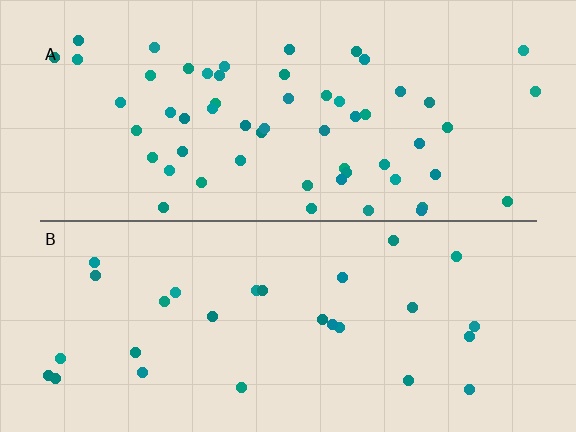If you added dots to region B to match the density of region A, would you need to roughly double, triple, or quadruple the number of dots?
Approximately double.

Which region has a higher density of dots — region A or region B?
A (the top).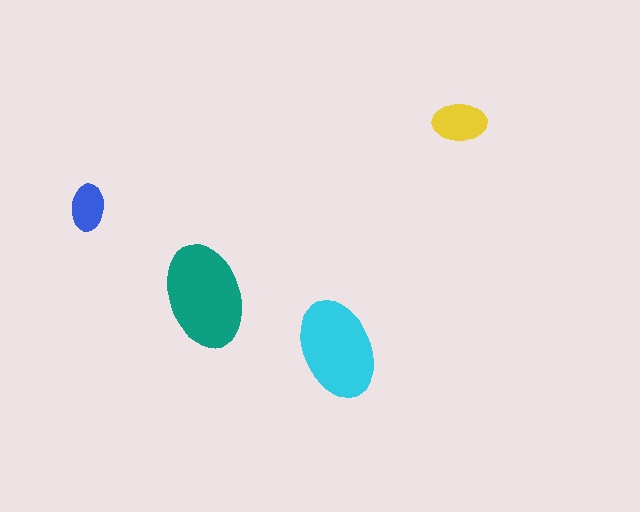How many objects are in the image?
There are 4 objects in the image.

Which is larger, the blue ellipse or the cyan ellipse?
The cyan one.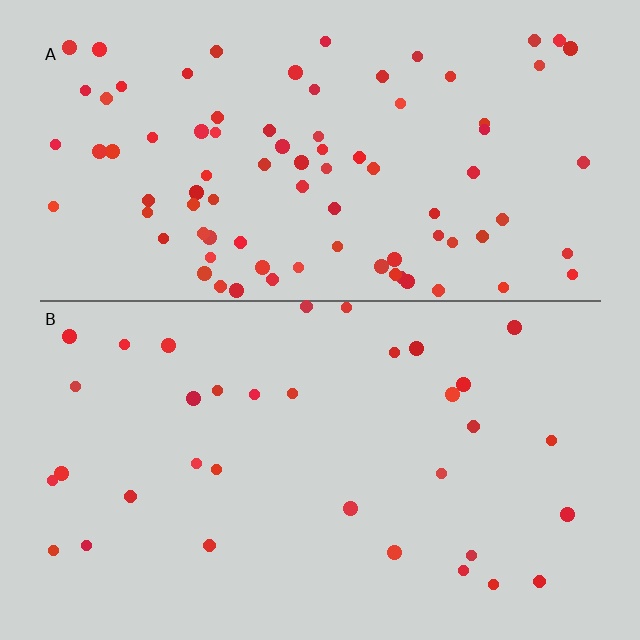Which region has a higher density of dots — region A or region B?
A (the top).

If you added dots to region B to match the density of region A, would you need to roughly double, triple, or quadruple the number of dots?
Approximately triple.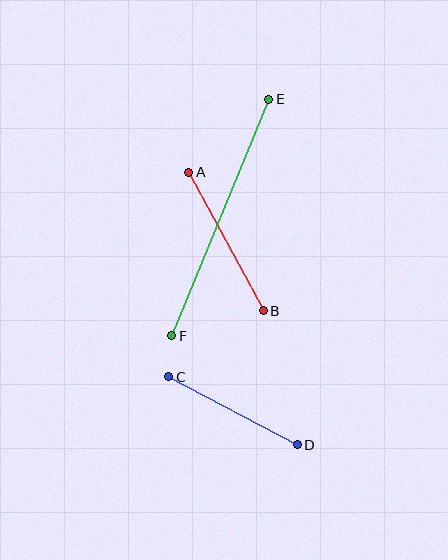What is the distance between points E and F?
The distance is approximately 256 pixels.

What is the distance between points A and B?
The distance is approximately 157 pixels.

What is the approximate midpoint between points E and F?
The midpoint is at approximately (220, 218) pixels.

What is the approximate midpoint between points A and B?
The midpoint is at approximately (226, 242) pixels.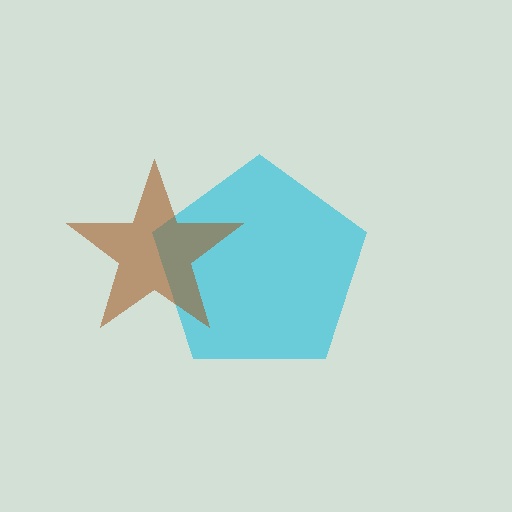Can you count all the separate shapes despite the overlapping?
Yes, there are 2 separate shapes.